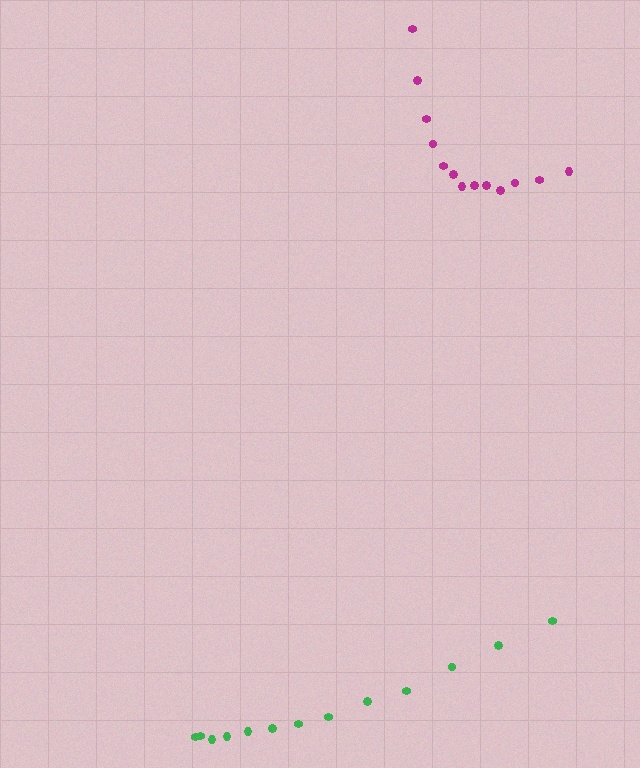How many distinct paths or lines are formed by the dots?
There are 2 distinct paths.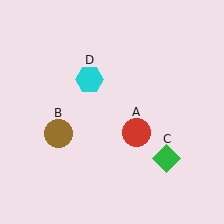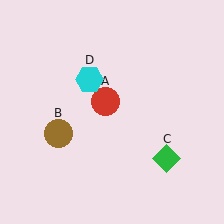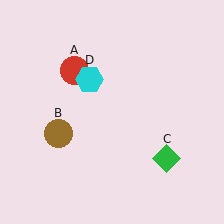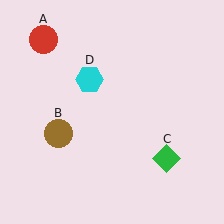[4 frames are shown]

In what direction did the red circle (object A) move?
The red circle (object A) moved up and to the left.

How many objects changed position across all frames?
1 object changed position: red circle (object A).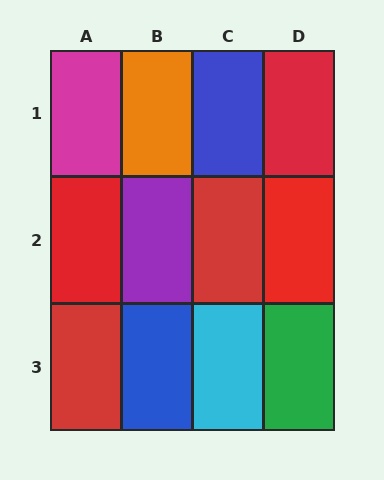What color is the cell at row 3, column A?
Red.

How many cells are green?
1 cell is green.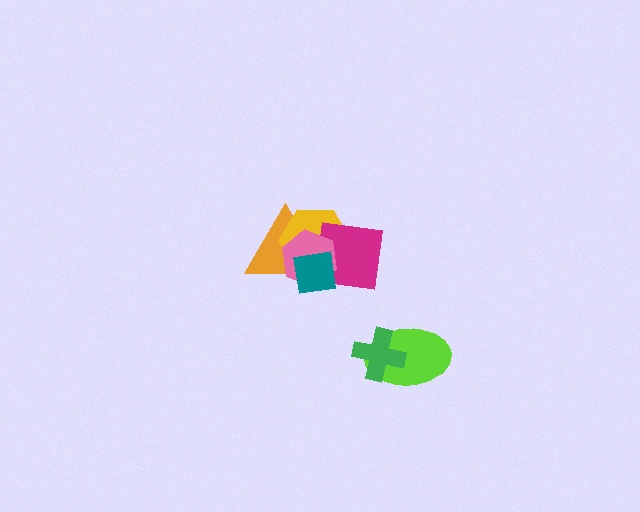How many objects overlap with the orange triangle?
4 objects overlap with the orange triangle.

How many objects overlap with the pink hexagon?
4 objects overlap with the pink hexagon.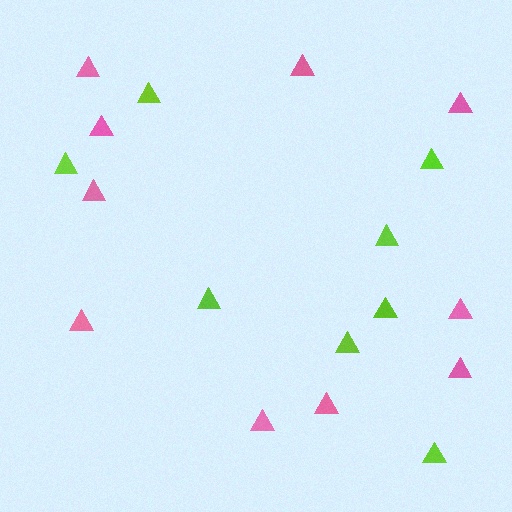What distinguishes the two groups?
There are 2 groups: one group of lime triangles (8) and one group of pink triangles (10).